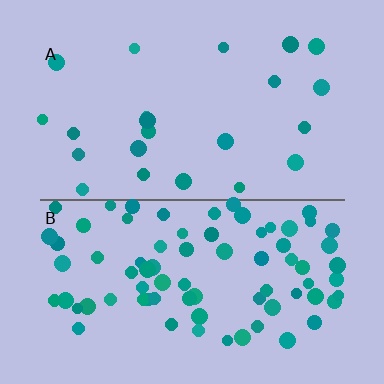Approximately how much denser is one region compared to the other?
Approximately 3.4× — region B over region A.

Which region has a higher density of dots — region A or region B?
B (the bottom).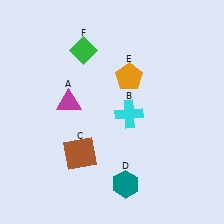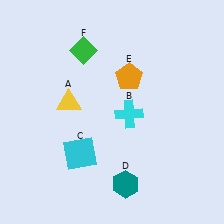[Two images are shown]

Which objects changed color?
A changed from magenta to yellow. C changed from brown to cyan.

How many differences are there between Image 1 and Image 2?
There are 2 differences between the two images.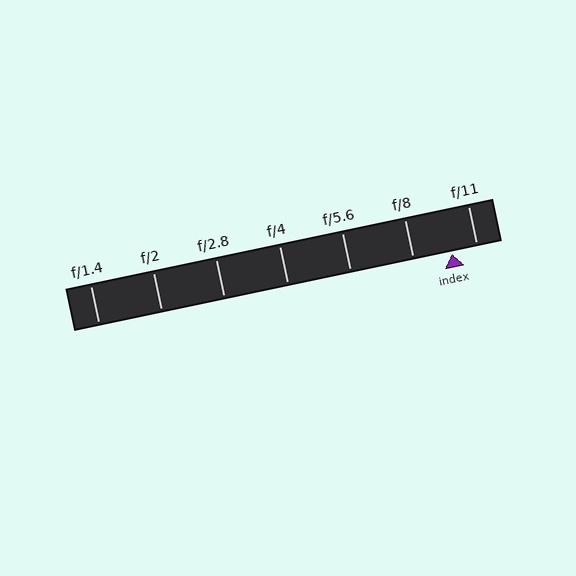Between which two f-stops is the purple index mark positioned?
The index mark is between f/8 and f/11.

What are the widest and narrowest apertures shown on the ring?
The widest aperture shown is f/1.4 and the narrowest is f/11.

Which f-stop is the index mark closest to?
The index mark is closest to f/11.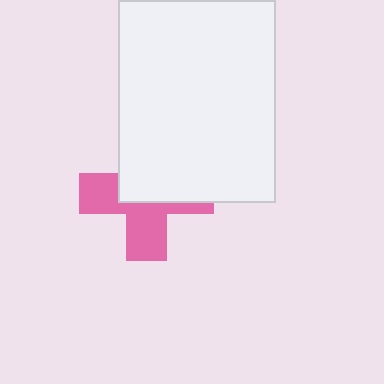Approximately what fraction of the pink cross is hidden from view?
Roughly 52% of the pink cross is hidden behind the white rectangle.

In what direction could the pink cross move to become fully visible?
The pink cross could move down. That would shift it out from behind the white rectangle entirely.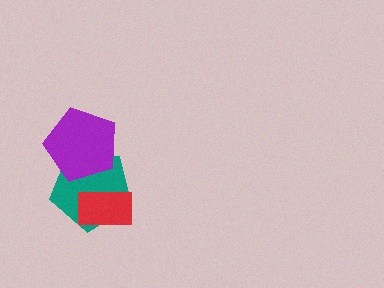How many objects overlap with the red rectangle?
1 object overlaps with the red rectangle.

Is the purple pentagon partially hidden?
No, no other shape covers it.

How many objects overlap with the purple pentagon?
1 object overlaps with the purple pentagon.